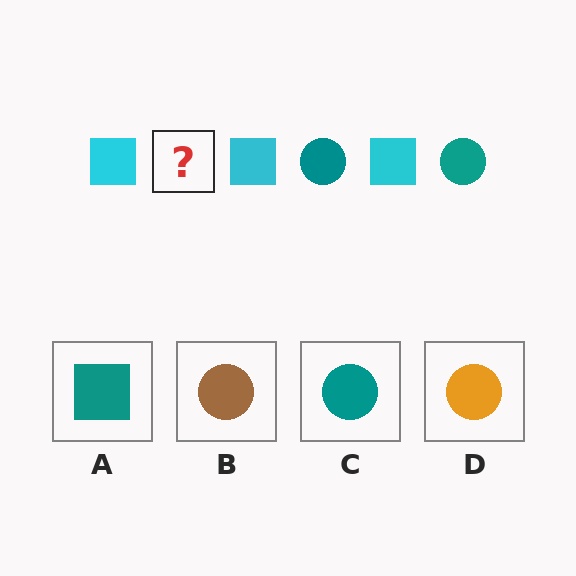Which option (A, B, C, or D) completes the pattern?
C.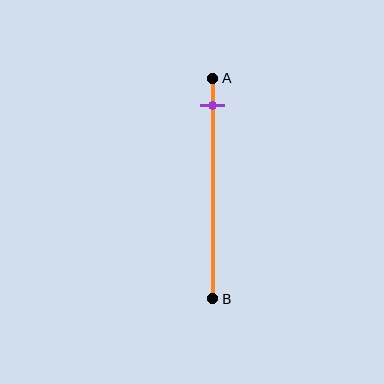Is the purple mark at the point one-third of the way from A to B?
No, the mark is at about 15% from A, not at the 33% one-third point.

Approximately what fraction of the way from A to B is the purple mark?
The purple mark is approximately 15% of the way from A to B.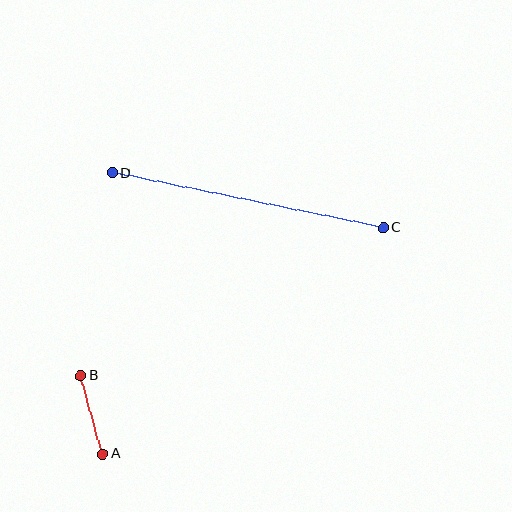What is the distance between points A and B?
The distance is approximately 81 pixels.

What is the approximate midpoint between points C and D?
The midpoint is at approximately (248, 200) pixels.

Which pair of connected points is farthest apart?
Points C and D are farthest apart.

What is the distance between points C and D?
The distance is approximately 276 pixels.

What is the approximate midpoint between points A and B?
The midpoint is at approximately (92, 415) pixels.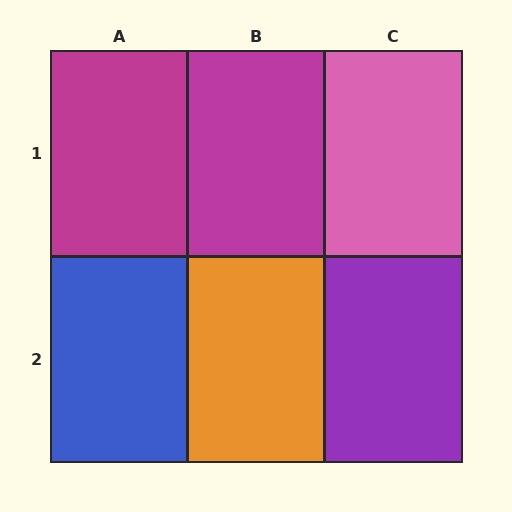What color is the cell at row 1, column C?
Pink.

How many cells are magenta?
2 cells are magenta.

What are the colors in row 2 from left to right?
Blue, orange, purple.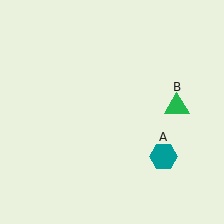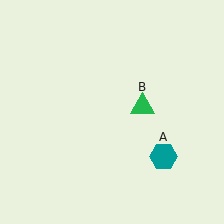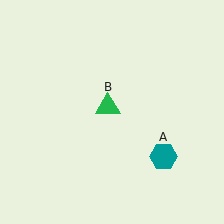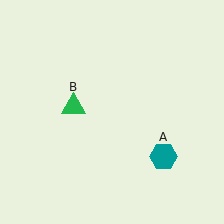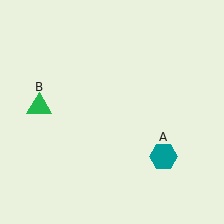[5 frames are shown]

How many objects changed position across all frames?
1 object changed position: green triangle (object B).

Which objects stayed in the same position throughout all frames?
Teal hexagon (object A) remained stationary.